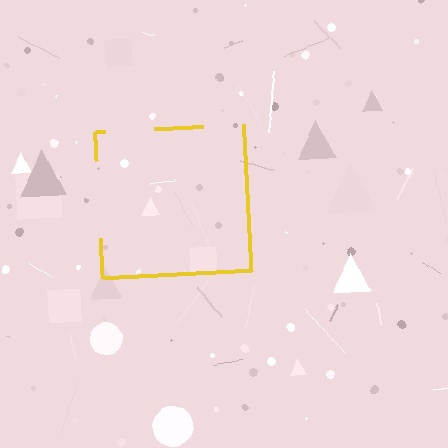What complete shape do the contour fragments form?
The contour fragments form a square.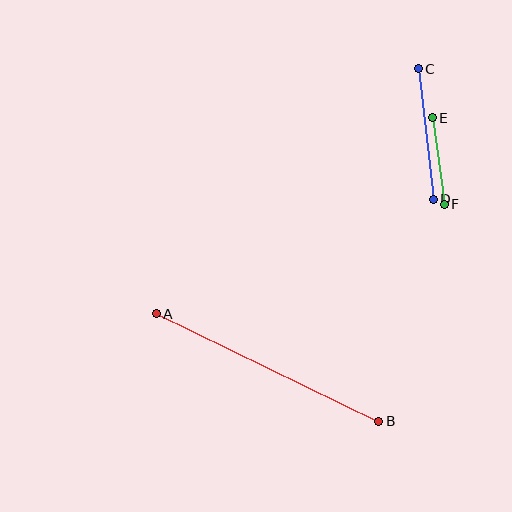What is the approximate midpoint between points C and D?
The midpoint is at approximately (426, 134) pixels.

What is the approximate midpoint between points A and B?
The midpoint is at approximately (267, 367) pixels.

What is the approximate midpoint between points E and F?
The midpoint is at approximately (438, 161) pixels.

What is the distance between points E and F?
The distance is approximately 87 pixels.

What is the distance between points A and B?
The distance is approximately 247 pixels.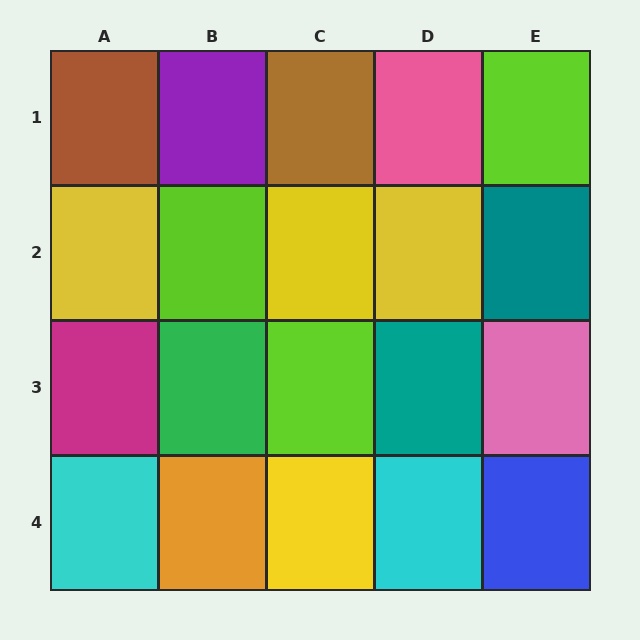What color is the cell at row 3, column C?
Lime.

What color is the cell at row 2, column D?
Yellow.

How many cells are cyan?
2 cells are cyan.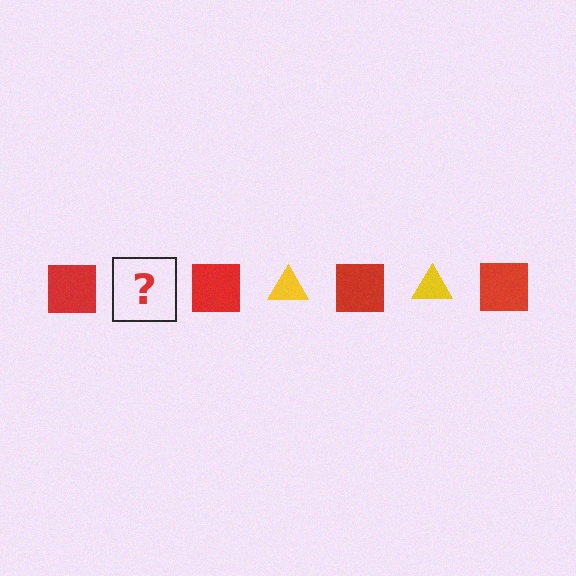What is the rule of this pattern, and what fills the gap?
The rule is that the pattern alternates between red square and yellow triangle. The gap should be filled with a yellow triangle.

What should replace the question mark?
The question mark should be replaced with a yellow triangle.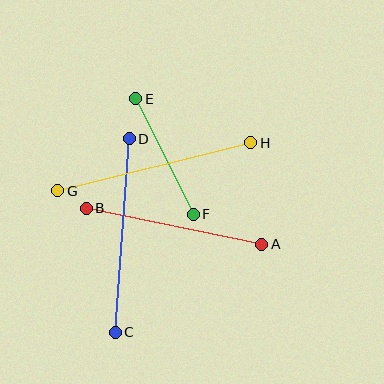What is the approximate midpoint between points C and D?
The midpoint is at approximately (122, 236) pixels.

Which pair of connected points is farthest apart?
Points G and H are farthest apart.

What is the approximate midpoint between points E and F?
The midpoint is at approximately (165, 156) pixels.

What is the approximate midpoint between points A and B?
The midpoint is at approximately (174, 226) pixels.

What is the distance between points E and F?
The distance is approximately 129 pixels.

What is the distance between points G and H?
The distance is approximately 199 pixels.